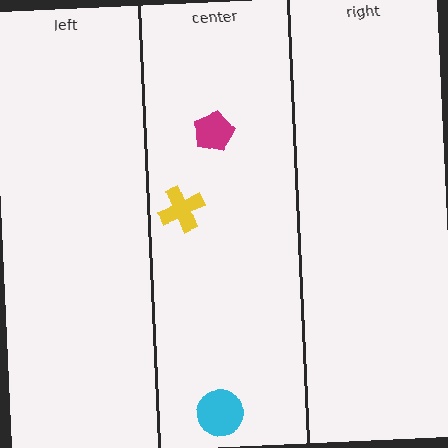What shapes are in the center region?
The magenta pentagon, the yellow cross, the cyan circle.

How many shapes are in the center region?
3.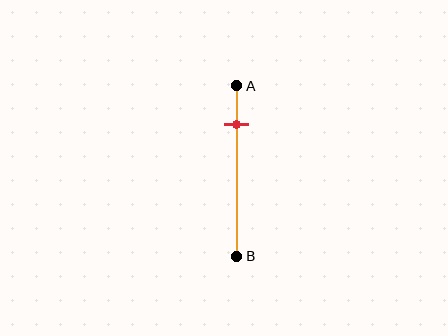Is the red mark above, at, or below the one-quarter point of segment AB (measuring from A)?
The red mark is approximately at the one-quarter point of segment AB.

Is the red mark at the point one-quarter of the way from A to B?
Yes, the mark is approximately at the one-quarter point.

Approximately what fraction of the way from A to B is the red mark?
The red mark is approximately 25% of the way from A to B.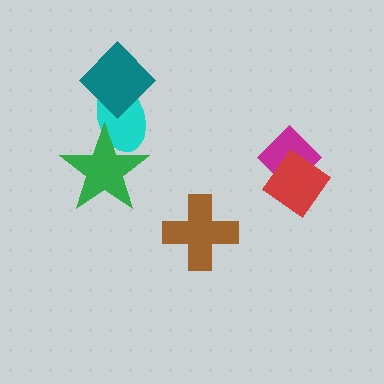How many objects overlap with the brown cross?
0 objects overlap with the brown cross.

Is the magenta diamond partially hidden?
Yes, it is partially covered by another shape.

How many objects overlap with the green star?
1 object overlaps with the green star.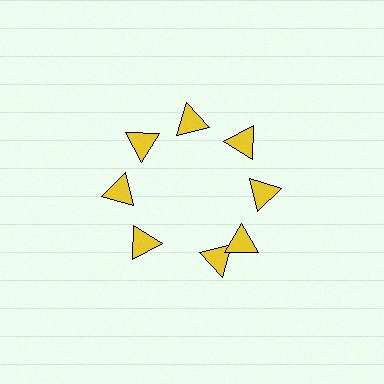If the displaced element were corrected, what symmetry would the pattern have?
It would have 8-fold rotational symmetry — the pattern would map onto itself every 45 degrees.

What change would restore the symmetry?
The symmetry would be restored by rotating it back into even spacing with its neighbors so that all 8 triangles sit at equal angles and equal distance from the center.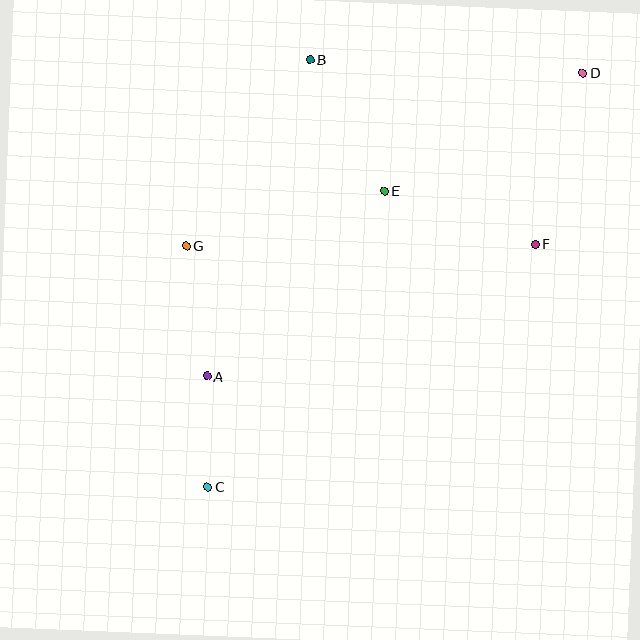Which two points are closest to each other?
Points A and C are closest to each other.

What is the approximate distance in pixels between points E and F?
The distance between E and F is approximately 160 pixels.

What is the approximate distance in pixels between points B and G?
The distance between B and G is approximately 224 pixels.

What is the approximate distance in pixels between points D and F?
The distance between D and F is approximately 178 pixels.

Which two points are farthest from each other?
Points C and D are farthest from each other.